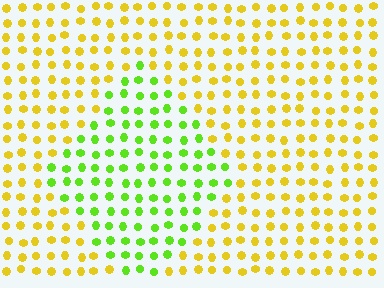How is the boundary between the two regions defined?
The boundary is defined purely by a slight shift in hue (about 49 degrees). Spacing, size, and orientation are identical on both sides.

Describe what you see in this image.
The image is filled with small yellow elements in a uniform arrangement. A diamond-shaped region is visible where the elements are tinted to a slightly different hue, forming a subtle color boundary.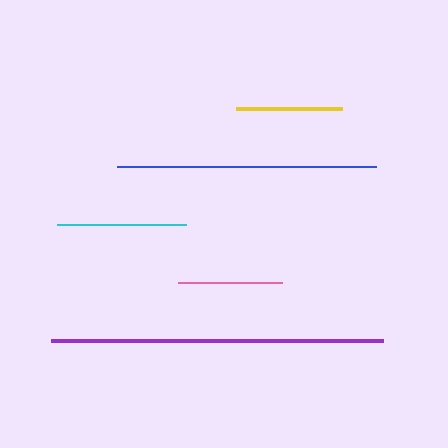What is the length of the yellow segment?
The yellow segment is approximately 106 pixels long.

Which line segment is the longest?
The purple line is the longest at approximately 332 pixels.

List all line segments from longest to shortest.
From longest to shortest: purple, blue, cyan, yellow, pink.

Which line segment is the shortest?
The pink line is the shortest at approximately 104 pixels.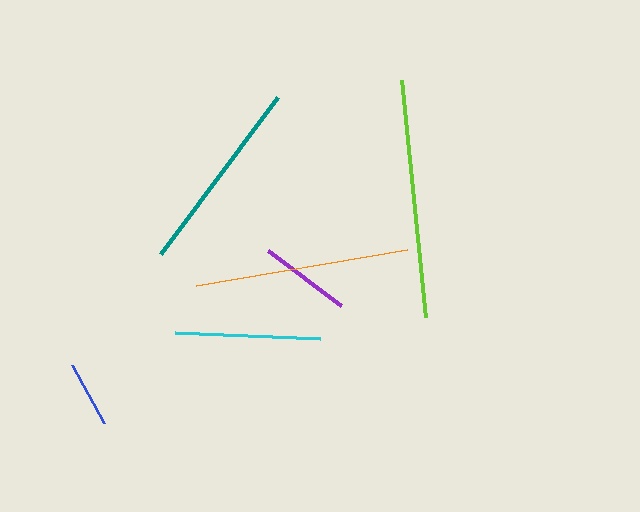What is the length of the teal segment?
The teal segment is approximately 196 pixels long.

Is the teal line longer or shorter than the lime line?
The lime line is longer than the teal line.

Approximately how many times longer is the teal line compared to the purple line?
The teal line is approximately 2.1 times the length of the purple line.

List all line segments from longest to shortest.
From longest to shortest: lime, orange, teal, cyan, purple, blue.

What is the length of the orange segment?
The orange segment is approximately 215 pixels long.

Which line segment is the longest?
The lime line is the longest at approximately 238 pixels.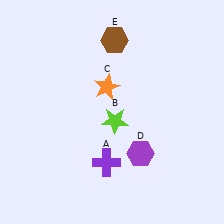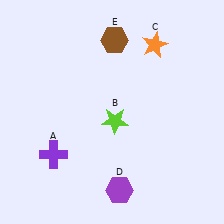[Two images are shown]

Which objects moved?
The objects that moved are: the purple cross (A), the orange star (C), the purple hexagon (D).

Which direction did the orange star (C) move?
The orange star (C) moved right.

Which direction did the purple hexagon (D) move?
The purple hexagon (D) moved down.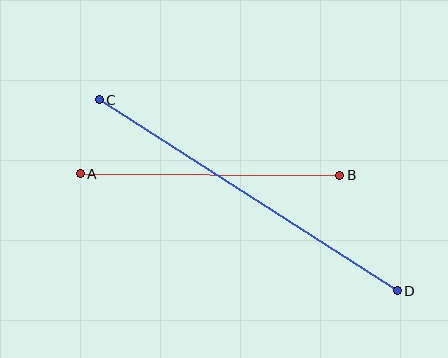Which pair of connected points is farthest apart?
Points C and D are farthest apart.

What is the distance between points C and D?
The distance is approximately 354 pixels.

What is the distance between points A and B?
The distance is approximately 259 pixels.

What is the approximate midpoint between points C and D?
The midpoint is at approximately (248, 195) pixels.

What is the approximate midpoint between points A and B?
The midpoint is at approximately (210, 174) pixels.